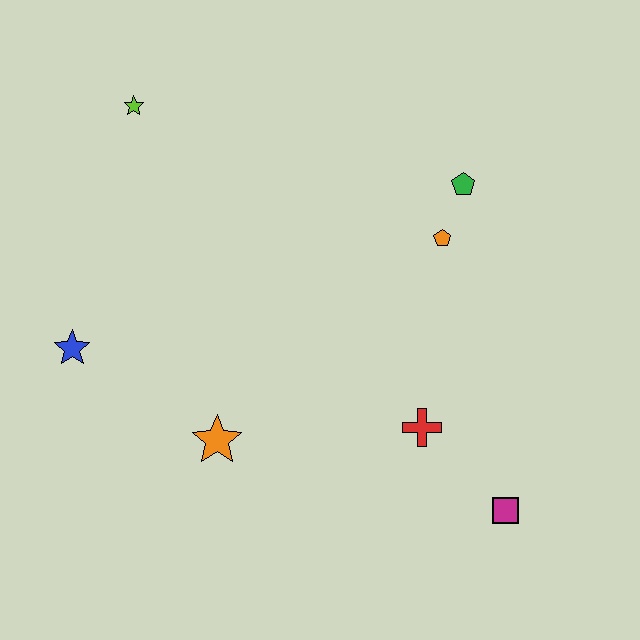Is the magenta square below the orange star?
Yes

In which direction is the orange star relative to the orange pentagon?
The orange star is to the left of the orange pentagon.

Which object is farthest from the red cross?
The lime star is farthest from the red cross.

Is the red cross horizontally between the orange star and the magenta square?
Yes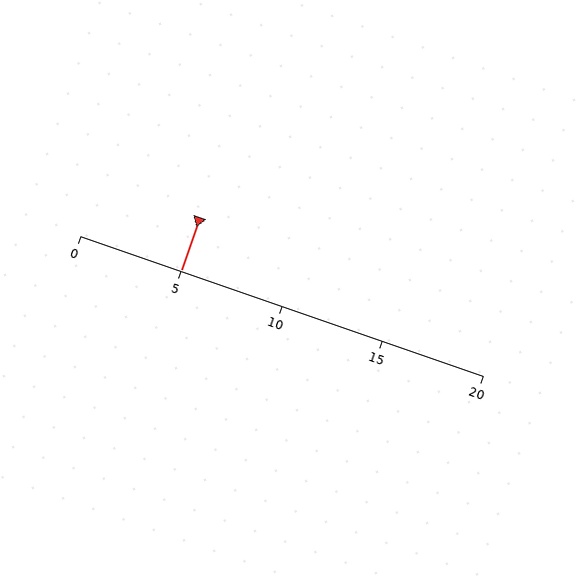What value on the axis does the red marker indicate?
The marker indicates approximately 5.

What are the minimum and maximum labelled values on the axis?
The axis runs from 0 to 20.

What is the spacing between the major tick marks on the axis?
The major ticks are spaced 5 apart.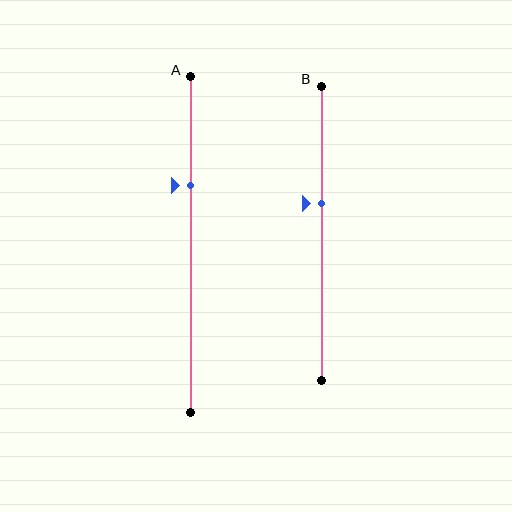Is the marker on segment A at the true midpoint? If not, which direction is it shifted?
No, the marker on segment A is shifted upward by about 18% of the segment length.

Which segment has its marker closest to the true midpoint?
Segment B has its marker closest to the true midpoint.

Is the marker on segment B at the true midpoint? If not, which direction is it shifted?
No, the marker on segment B is shifted upward by about 10% of the segment length.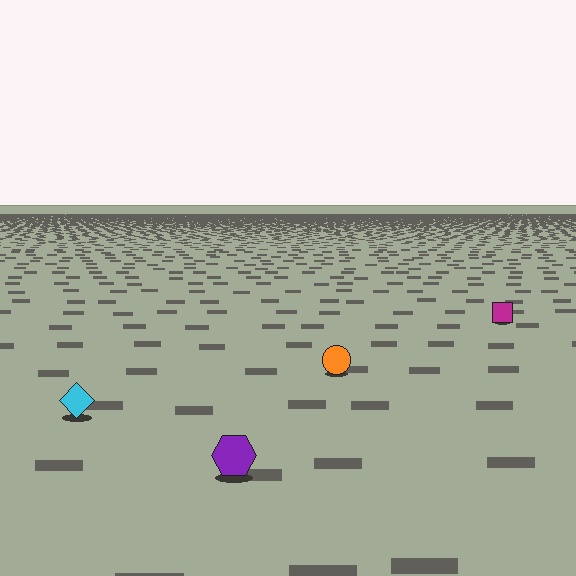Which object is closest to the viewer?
The purple hexagon is closest. The texture marks near it are larger and more spread out.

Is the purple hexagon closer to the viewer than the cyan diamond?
Yes. The purple hexagon is closer — you can tell from the texture gradient: the ground texture is coarser near it.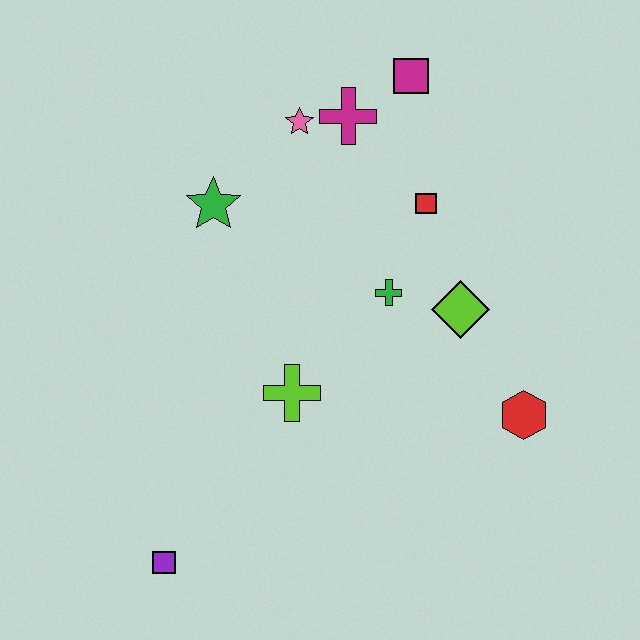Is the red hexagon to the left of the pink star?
No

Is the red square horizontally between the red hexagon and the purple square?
Yes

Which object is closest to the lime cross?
The green cross is closest to the lime cross.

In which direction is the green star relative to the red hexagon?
The green star is to the left of the red hexagon.